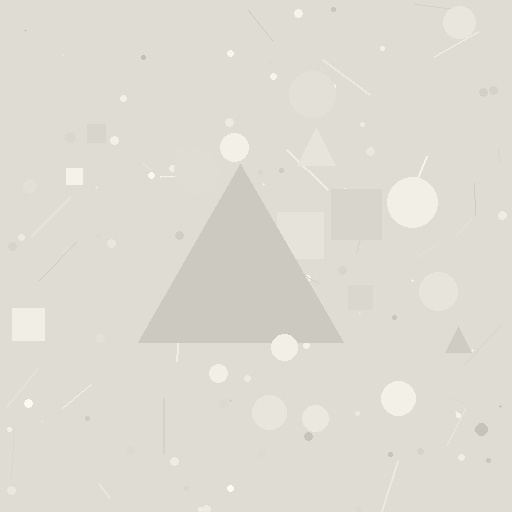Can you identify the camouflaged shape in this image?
The camouflaged shape is a triangle.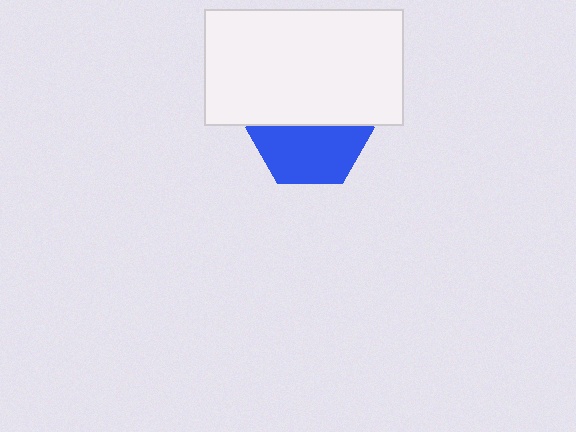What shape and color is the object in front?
The object in front is a white rectangle.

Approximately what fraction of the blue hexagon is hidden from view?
Roughly 48% of the blue hexagon is hidden behind the white rectangle.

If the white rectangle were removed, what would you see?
You would see the complete blue hexagon.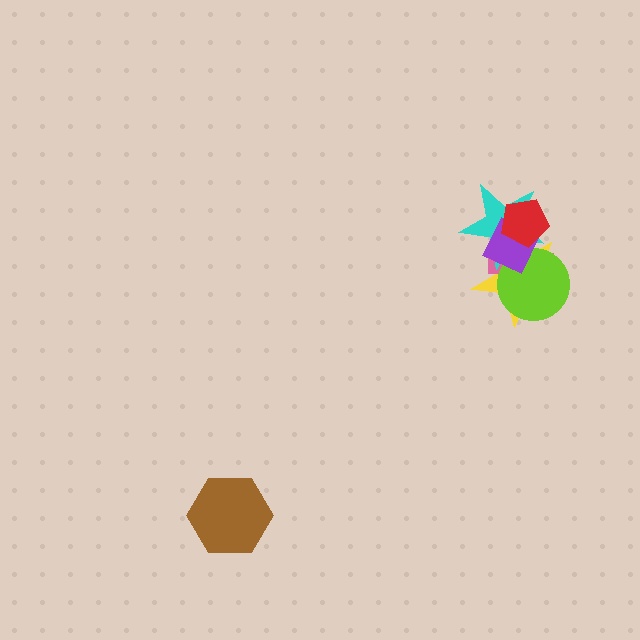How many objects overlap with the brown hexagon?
0 objects overlap with the brown hexagon.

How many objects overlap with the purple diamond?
5 objects overlap with the purple diamond.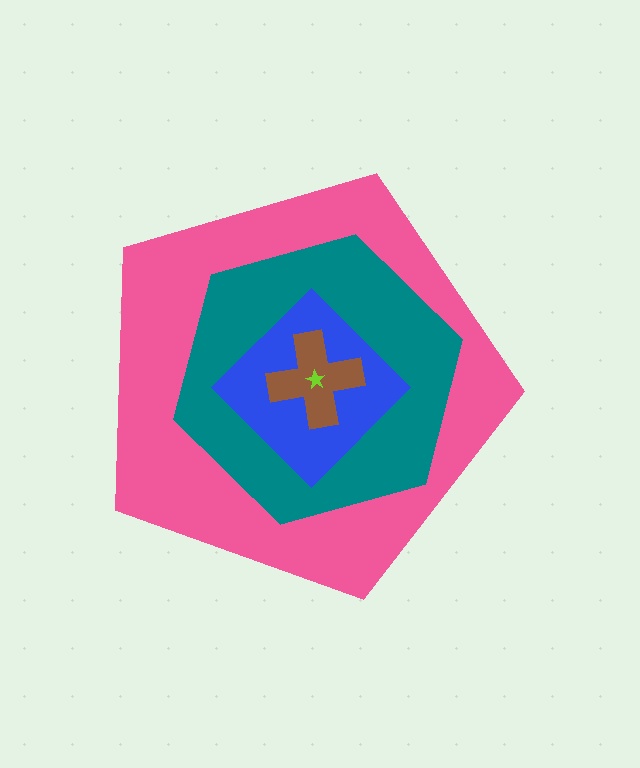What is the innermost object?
The lime star.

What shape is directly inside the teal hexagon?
The blue diamond.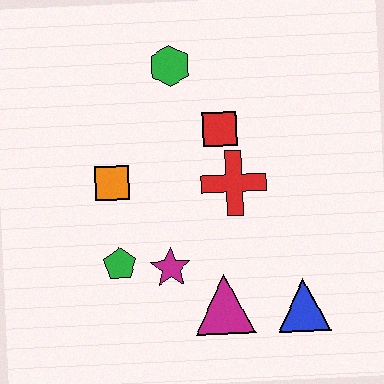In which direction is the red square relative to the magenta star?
The red square is above the magenta star.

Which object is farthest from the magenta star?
The green hexagon is farthest from the magenta star.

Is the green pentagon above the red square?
No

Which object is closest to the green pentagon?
The magenta star is closest to the green pentagon.